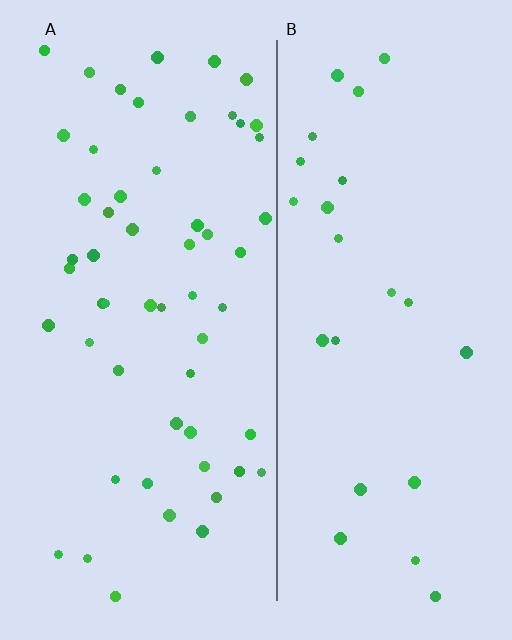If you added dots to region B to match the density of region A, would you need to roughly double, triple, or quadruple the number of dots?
Approximately double.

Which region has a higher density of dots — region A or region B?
A (the left).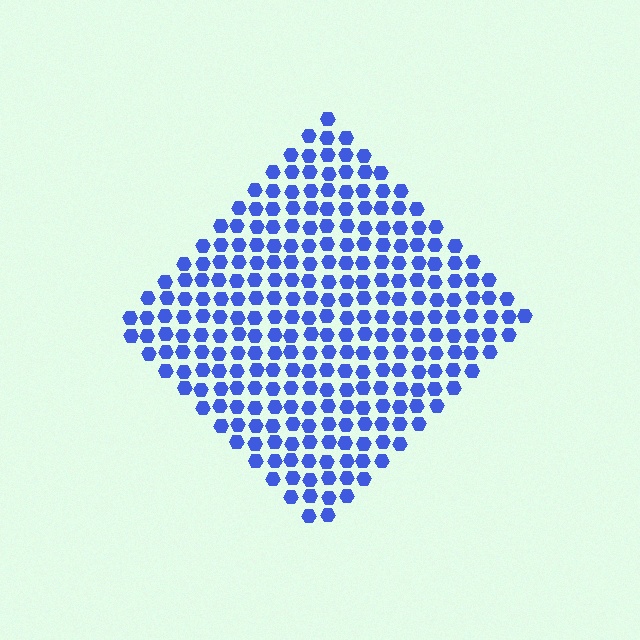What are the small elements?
The small elements are hexagons.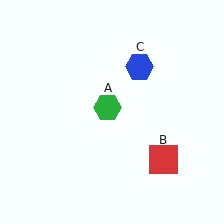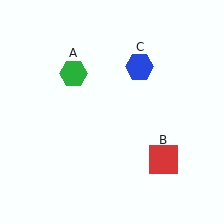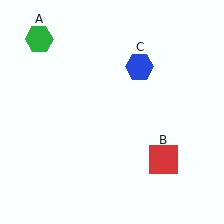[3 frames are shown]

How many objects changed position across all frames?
1 object changed position: green hexagon (object A).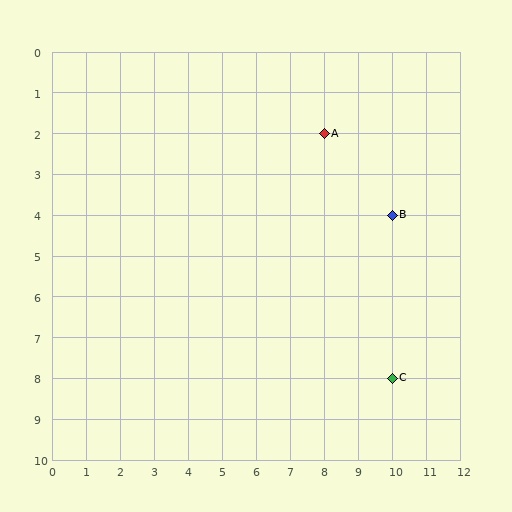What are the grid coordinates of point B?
Point B is at grid coordinates (10, 4).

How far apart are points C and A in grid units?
Points C and A are 2 columns and 6 rows apart (about 6.3 grid units diagonally).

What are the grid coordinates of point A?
Point A is at grid coordinates (8, 2).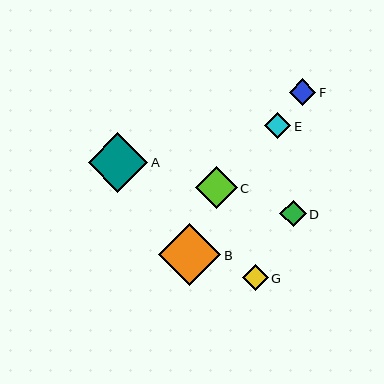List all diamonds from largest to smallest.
From largest to smallest: B, A, C, F, D, E, G.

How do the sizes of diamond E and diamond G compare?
Diamond E and diamond G are approximately the same size.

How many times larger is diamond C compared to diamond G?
Diamond C is approximately 1.6 times the size of diamond G.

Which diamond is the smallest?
Diamond G is the smallest with a size of approximately 26 pixels.